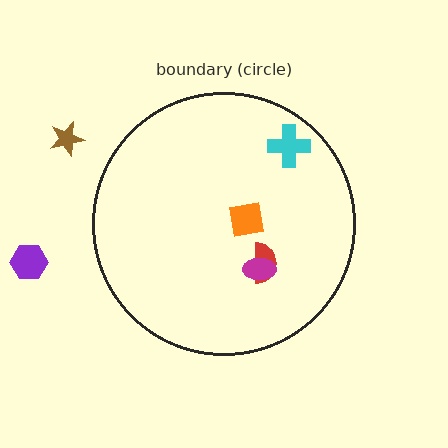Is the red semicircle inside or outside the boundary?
Inside.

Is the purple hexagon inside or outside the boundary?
Outside.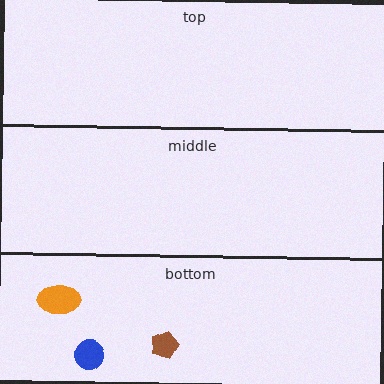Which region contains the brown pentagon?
The bottom region.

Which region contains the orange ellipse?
The bottom region.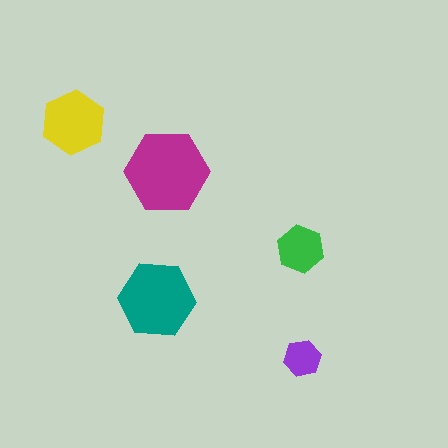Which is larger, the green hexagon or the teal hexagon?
The teal one.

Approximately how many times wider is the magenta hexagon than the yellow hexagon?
About 1.5 times wider.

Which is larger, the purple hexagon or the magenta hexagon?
The magenta one.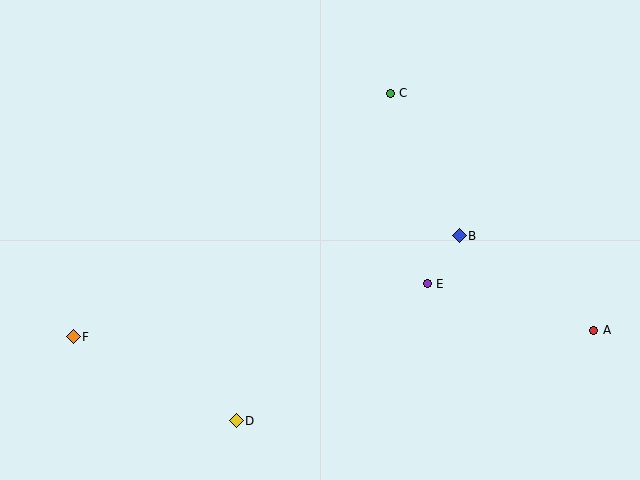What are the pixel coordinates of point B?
Point B is at (459, 236).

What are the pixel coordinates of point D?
Point D is at (236, 421).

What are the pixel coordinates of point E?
Point E is at (427, 284).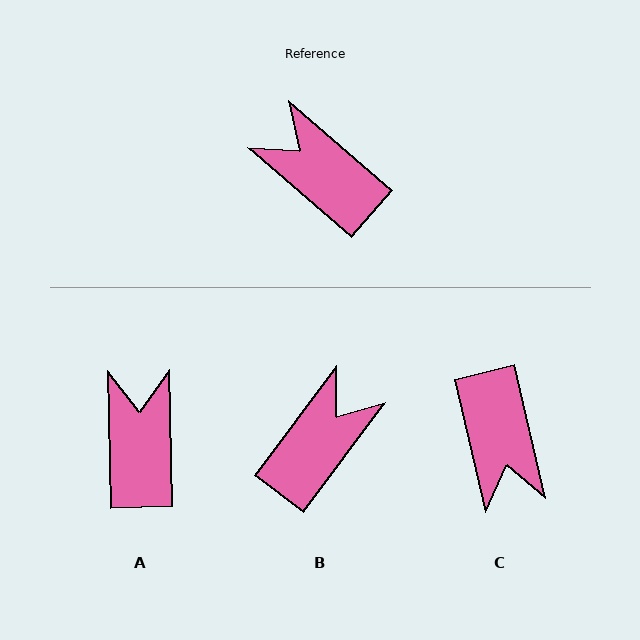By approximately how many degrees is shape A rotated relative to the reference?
Approximately 48 degrees clockwise.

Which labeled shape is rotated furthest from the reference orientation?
C, about 144 degrees away.